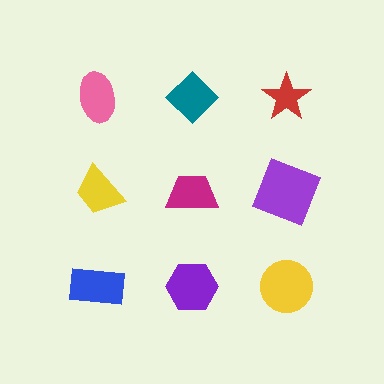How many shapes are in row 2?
3 shapes.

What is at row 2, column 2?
A magenta trapezoid.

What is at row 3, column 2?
A purple hexagon.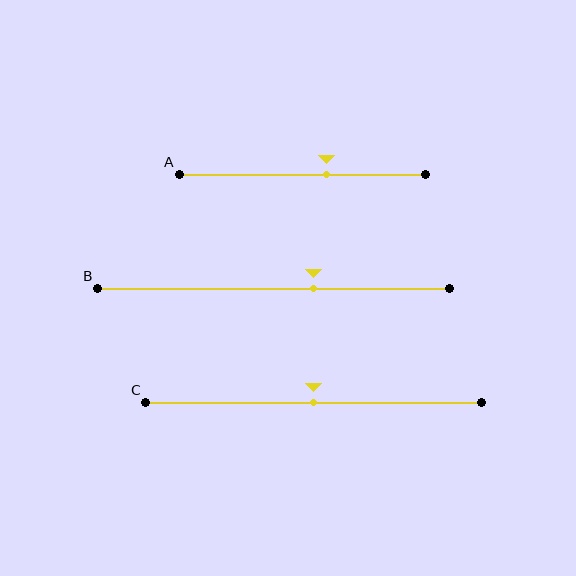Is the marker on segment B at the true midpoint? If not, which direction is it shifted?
No, the marker on segment B is shifted to the right by about 11% of the segment length.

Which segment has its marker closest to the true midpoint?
Segment C has its marker closest to the true midpoint.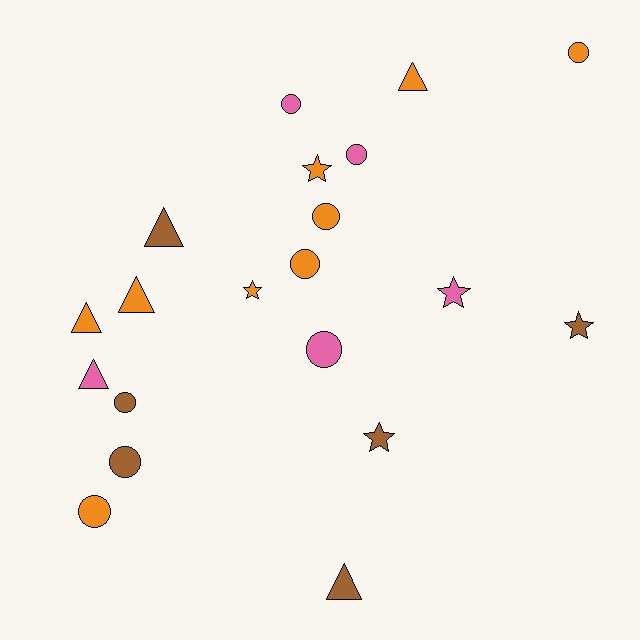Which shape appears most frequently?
Circle, with 9 objects.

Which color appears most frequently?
Orange, with 9 objects.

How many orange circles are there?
There are 4 orange circles.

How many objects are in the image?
There are 20 objects.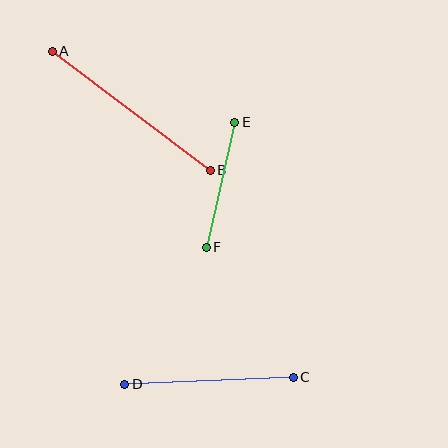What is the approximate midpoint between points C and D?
The midpoint is at approximately (209, 381) pixels.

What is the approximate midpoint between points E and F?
The midpoint is at approximately (220, 185) pixels.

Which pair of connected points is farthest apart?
Points A and B are farthest apart.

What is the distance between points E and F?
The distance is approximately 128 pixels.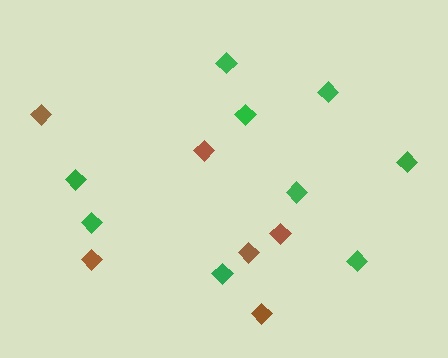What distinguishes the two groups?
There are 2 groups: one group of green diamonds (9) and one group of brown diamonds (6).